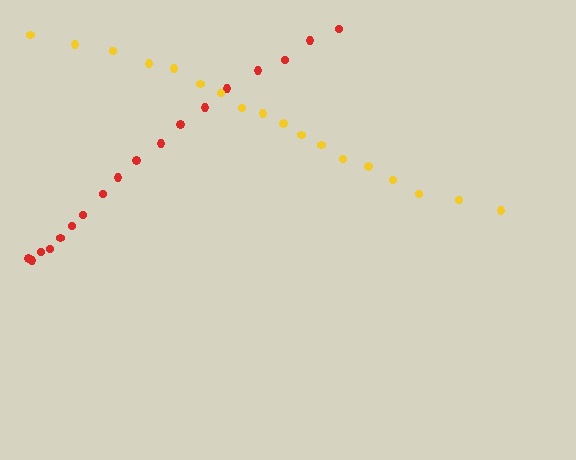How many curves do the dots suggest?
There are 2 distinct paths.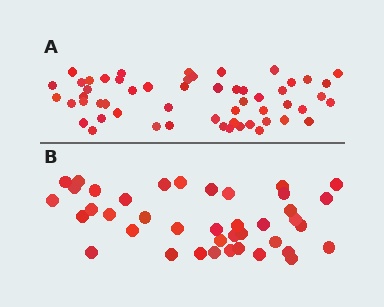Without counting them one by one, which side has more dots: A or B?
Region A (the top region) has more dots.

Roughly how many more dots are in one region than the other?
Region A has approximately 15 more dots than region B.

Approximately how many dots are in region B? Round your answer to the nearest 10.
About 40 dots.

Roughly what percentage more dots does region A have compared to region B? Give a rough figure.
About 40% more.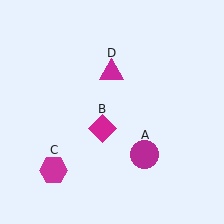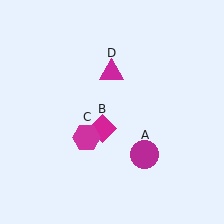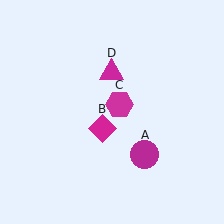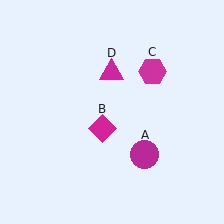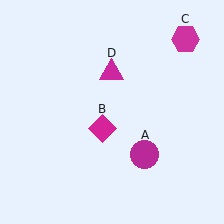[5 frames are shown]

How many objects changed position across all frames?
1 object changed position: magenta hexagon (object C).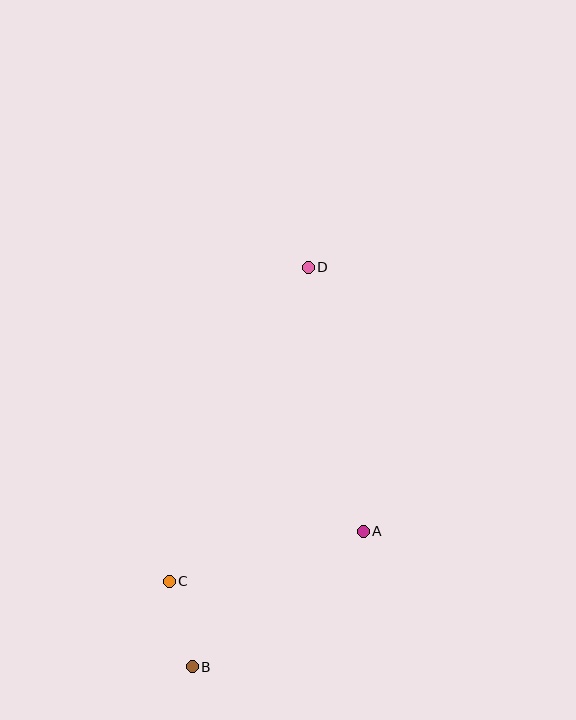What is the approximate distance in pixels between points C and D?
The distance between C and D is approximately 343 pixels.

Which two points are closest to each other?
Points B and C are closest to each other.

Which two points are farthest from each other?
Points B and D are farthest from each other.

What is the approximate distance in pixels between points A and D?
The distance between A and D is approximately 269 pixels.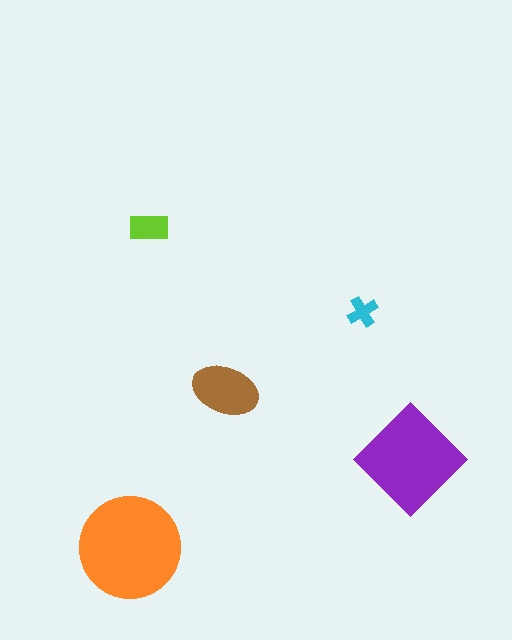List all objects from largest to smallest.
The orange circle, the purple diamond, the brown ellipse, the lime rectangle, the cyan cross.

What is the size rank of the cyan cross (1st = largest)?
5th.